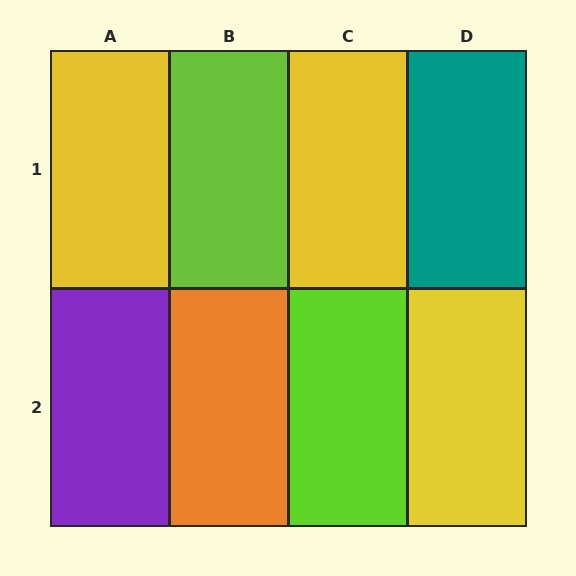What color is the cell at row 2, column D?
Yellow.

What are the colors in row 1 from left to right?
Yellow, lime, yellow, teal.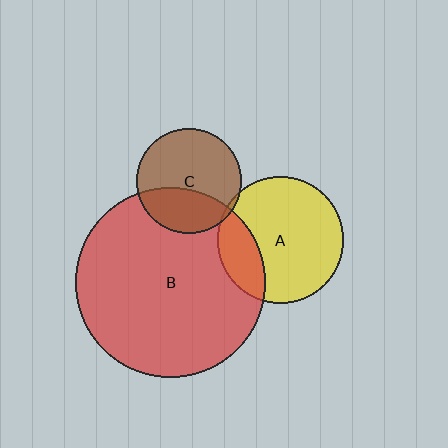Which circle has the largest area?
Circle B (red).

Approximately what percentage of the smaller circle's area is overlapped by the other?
Approximately 25%.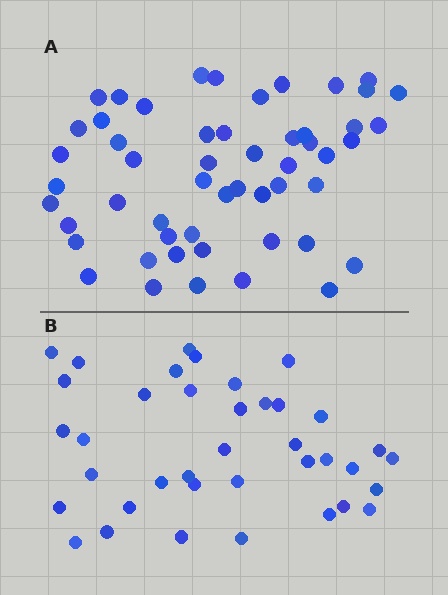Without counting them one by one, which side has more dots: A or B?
Region A (the top region) has more dots.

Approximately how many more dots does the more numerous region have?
Region A has approximately 15 more dots than region B.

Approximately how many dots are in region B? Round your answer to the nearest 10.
About 40 dots. (The exact count is 38, which rounds to 40.)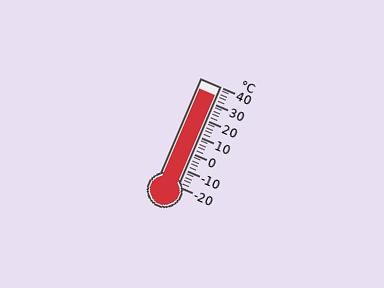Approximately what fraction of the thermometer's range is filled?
The thermometer is filled to approximately 90% of its range.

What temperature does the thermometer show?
The thermometer shows approximately 34°C.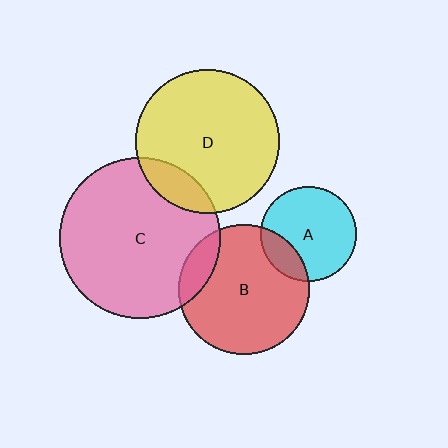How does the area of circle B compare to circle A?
Approximately 1.9 times.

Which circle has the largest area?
Circle C (pink).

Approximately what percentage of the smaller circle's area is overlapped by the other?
Approximately 15%.